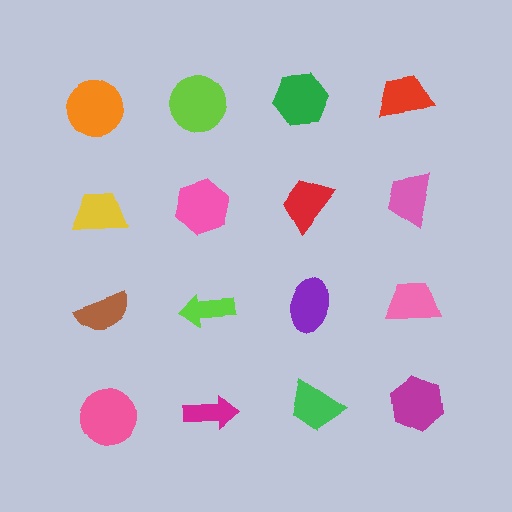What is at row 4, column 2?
A magenta arrow.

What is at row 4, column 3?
A green trapezoid.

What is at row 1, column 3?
A green hexagon.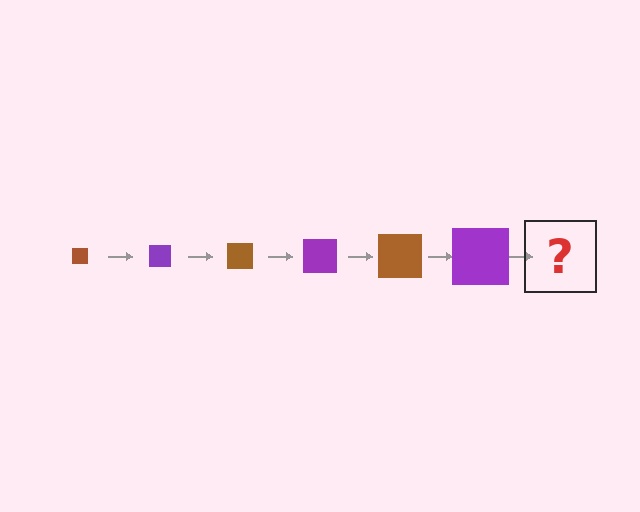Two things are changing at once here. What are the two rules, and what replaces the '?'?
The two rules are that the square grows larger each step and the color cycles through brown and purple. The '?' should be a brown square, larger than the previous one.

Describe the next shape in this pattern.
It should be a brown square, larger than the previous one.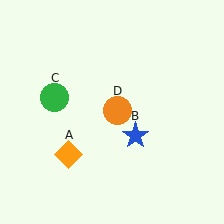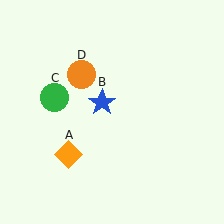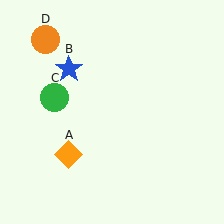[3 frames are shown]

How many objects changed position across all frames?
2 objects changed position: blue star (object B), orange circle (object D).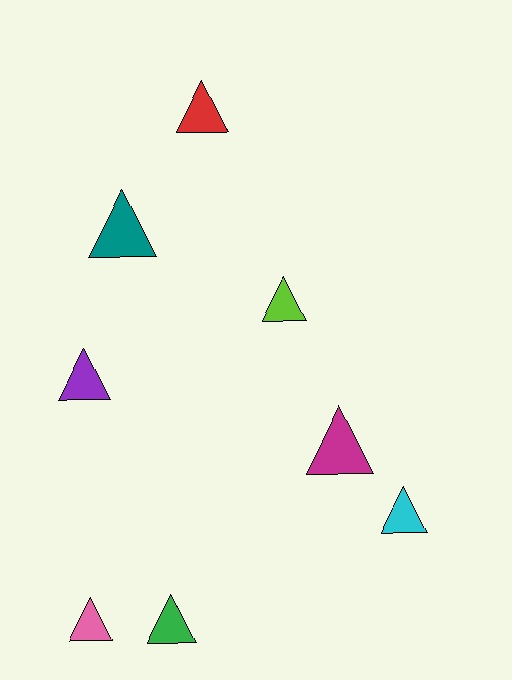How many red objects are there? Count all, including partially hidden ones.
There is 1 red object.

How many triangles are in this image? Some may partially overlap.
There are 8 triangles.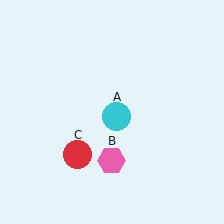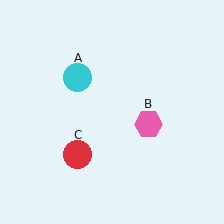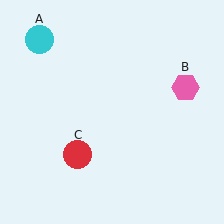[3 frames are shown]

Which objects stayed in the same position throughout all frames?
Red circle (object C) remained stationary.